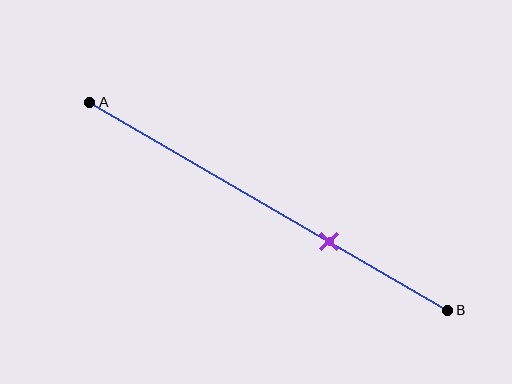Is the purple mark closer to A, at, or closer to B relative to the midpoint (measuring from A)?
The purple mark is closer to point B than the midpoint of segment AB.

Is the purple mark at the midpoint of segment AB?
No, the mark is at about 65% from A, not at the 50% midpoint.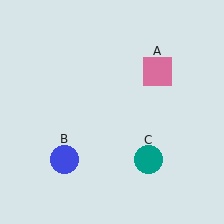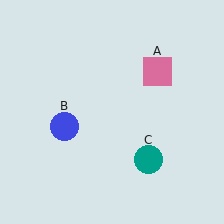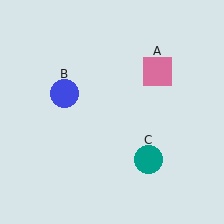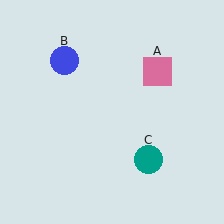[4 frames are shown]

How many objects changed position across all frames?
1 object changed position: blue circle (object B).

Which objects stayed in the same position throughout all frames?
Pink square (object A) and teal circle (object C) remained stationary.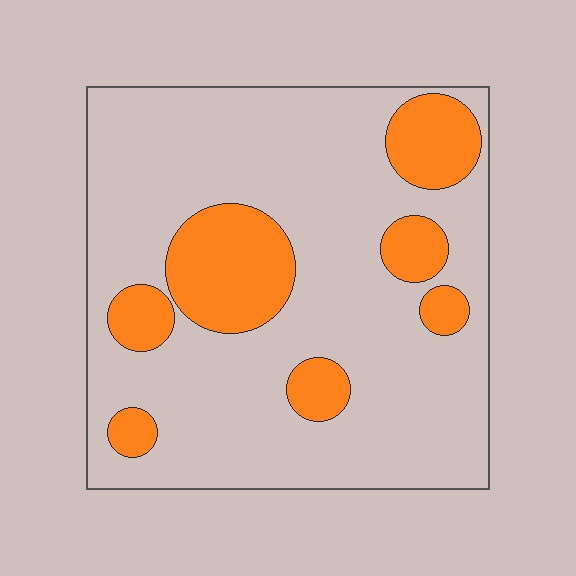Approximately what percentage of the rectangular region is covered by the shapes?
Approximately 20%.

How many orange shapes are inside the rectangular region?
7.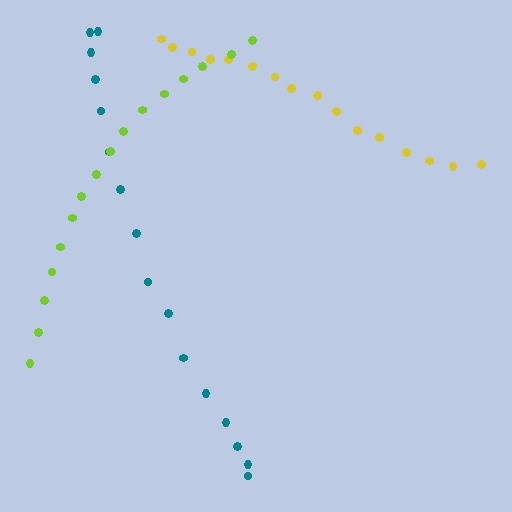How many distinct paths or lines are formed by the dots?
There are 3 distinct paths.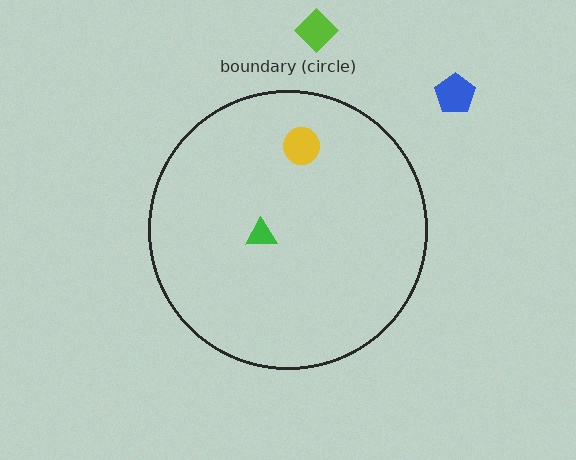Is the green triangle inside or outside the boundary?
Inside.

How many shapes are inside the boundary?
2 inside, 2 outside.